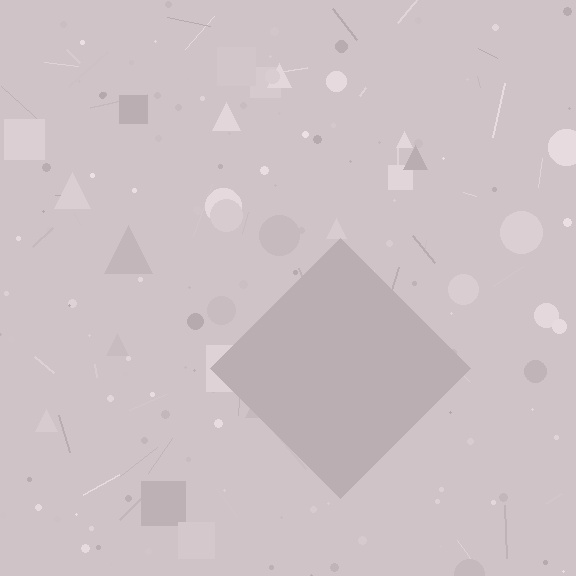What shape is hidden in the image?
A diamond is hidden in the image.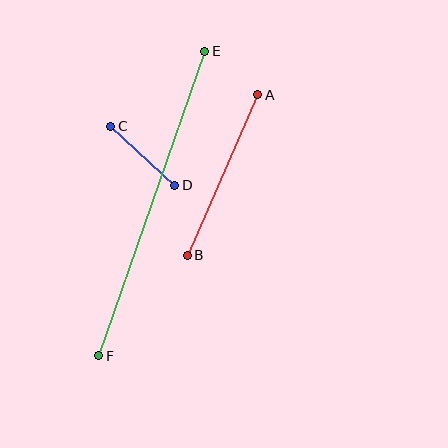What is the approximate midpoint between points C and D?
The midpoint is at approximately (143, 156) pixels.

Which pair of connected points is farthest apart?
Points E and F are farthest apart.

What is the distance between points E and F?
The distance is approximately 323 pixels.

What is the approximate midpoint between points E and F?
The midpoint is at approximately (152, 204) pixels.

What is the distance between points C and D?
The distance is approximately 87 pixels.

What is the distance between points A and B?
The distance is approximately 175 pixels.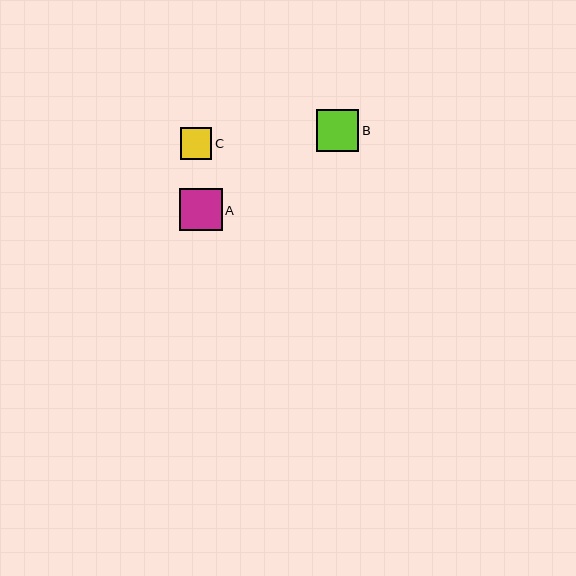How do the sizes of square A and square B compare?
Square A and square B are approximately the same size.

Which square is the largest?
Square A is the largest with a size of approximately 42 pixels.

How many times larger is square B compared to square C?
Square B is approximately 1.3 times the size of square C.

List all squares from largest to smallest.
From largest to smallest: A, B, C.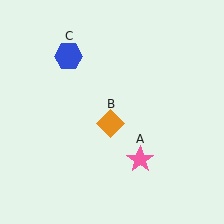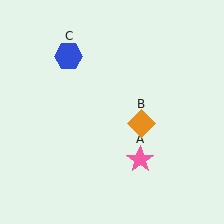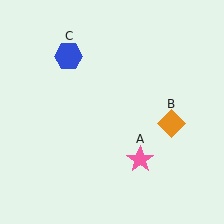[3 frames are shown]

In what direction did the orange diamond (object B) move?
The orange diamond (object B) moved right.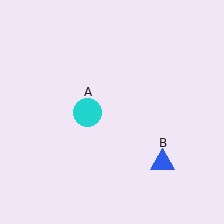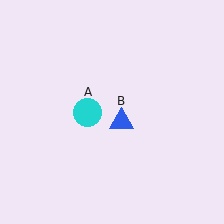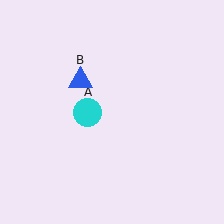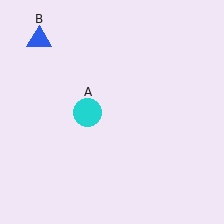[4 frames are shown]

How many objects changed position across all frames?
1 object changed position: blue triangle (object B).